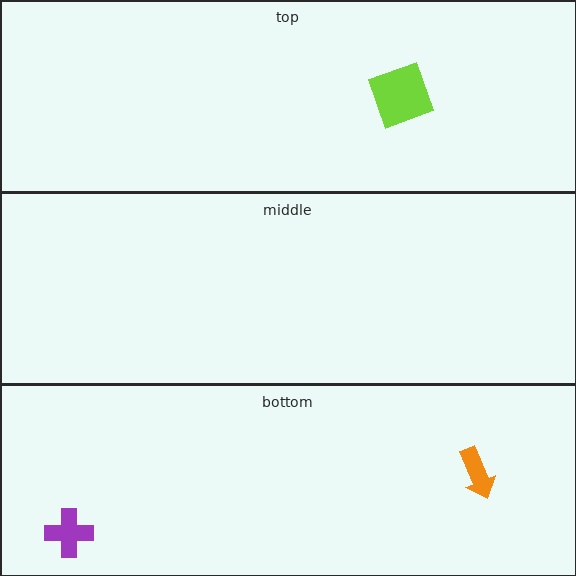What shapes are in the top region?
The lime square.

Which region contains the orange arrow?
The bottom region.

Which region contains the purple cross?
The bottom region.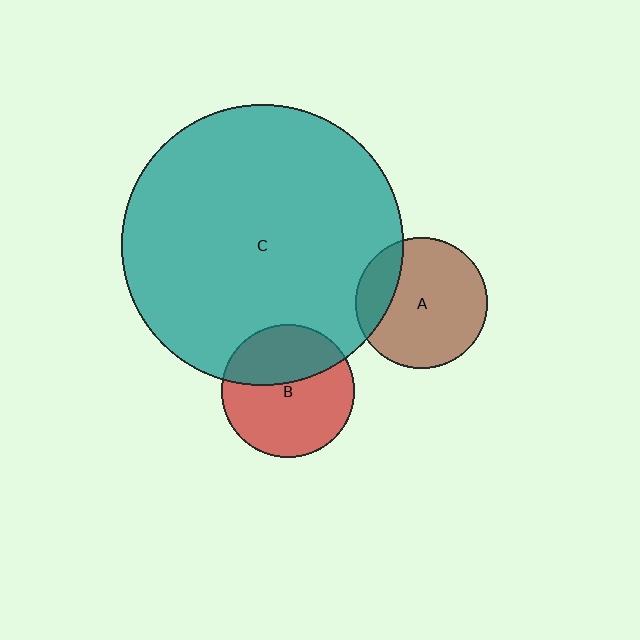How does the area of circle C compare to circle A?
Approximately 4.6 times.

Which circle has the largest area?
Circle C (teal).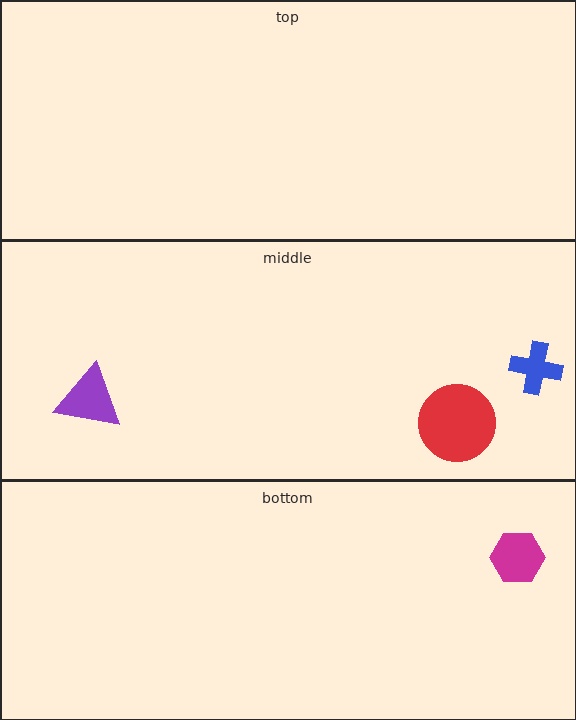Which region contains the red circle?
The middle region.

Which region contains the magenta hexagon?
The bottom region.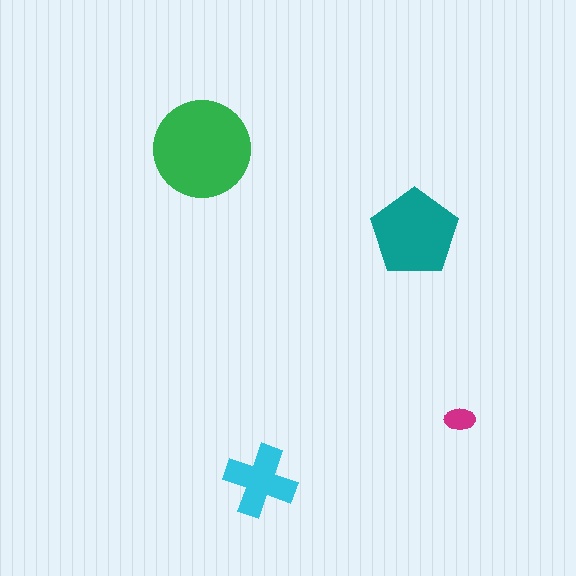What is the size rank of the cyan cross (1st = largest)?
3rd.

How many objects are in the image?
There are 4 objects in the image.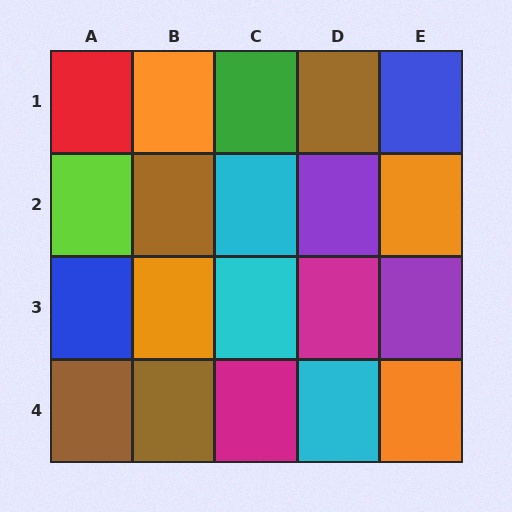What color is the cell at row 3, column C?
Cyan.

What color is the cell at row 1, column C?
Green.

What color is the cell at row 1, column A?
Red.